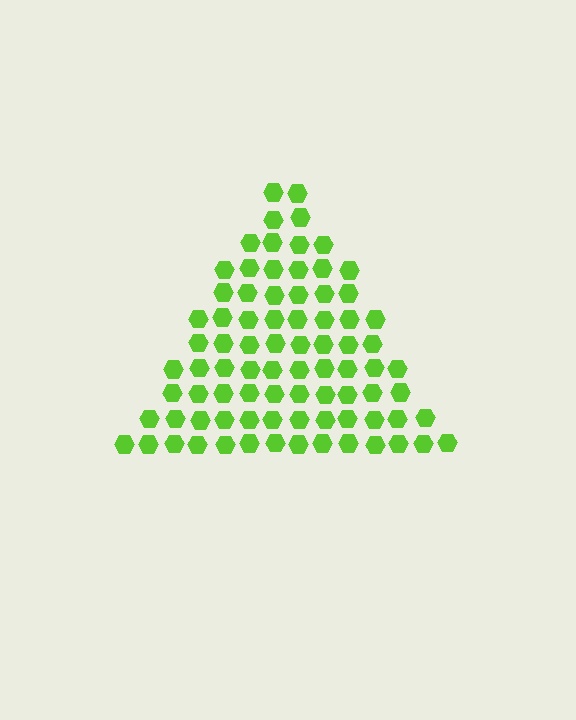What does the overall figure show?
The overall figure shows a triangle.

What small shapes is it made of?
It is made of small hexagons.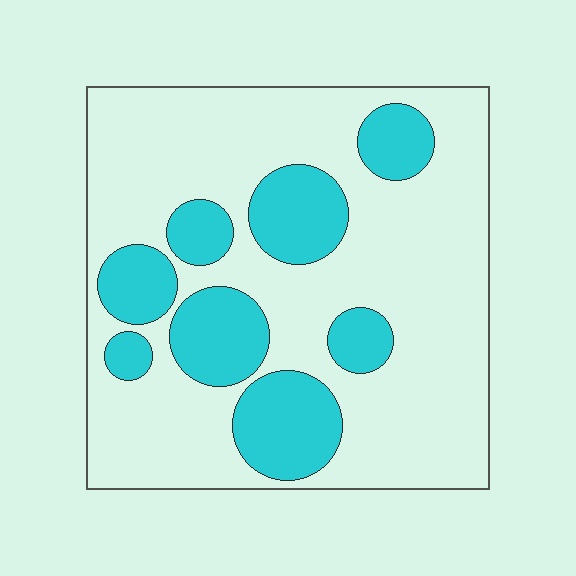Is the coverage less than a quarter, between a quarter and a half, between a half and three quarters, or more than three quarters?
Between a quarter and a half.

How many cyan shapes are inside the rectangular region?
8.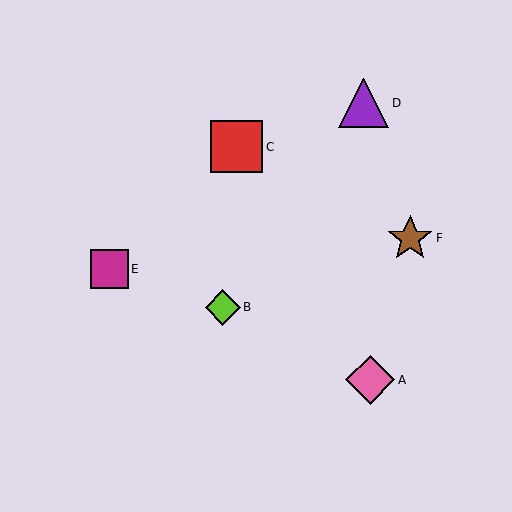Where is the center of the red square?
The center of the red square is at (237, 147).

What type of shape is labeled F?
Shape F is a brown star.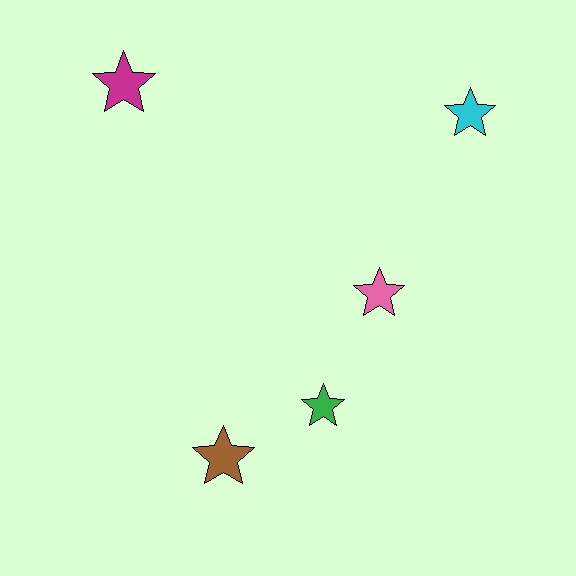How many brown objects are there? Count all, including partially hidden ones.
There is 1 brown object.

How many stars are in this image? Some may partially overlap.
There are 5 stars.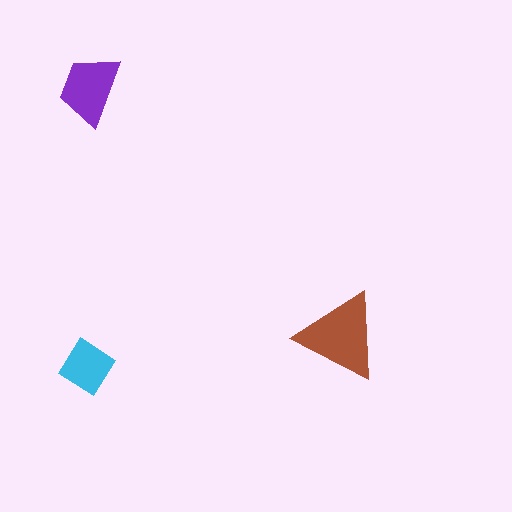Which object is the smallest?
The cyan diamond.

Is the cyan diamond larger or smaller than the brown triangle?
Smaller.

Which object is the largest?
The brown triangle.